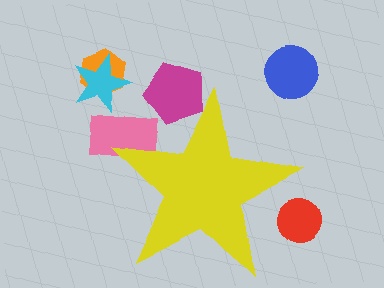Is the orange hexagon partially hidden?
No, the orange hexagon is fully visible.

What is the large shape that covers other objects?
A yellow star.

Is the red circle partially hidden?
Yes, the red circle is partially hidden behind the yellow star.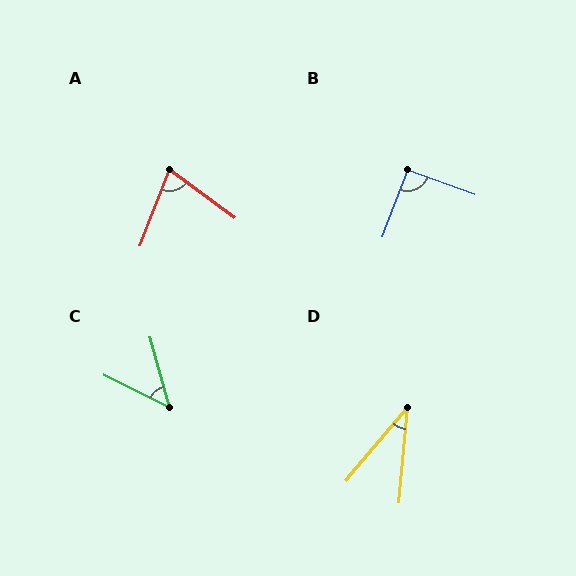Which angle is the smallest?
D, at approximately 35 degrees.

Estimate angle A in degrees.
Approximately 75 degrees.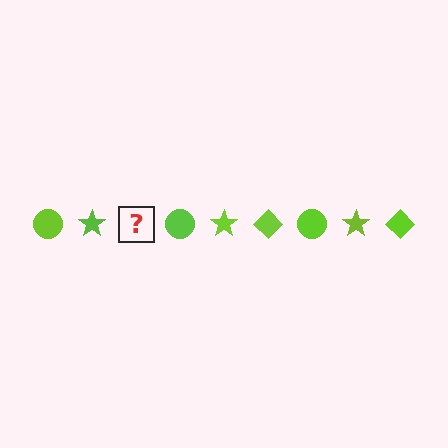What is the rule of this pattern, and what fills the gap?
The rule is that the pattern cycles through circle, star, diamond shapes in lime. The gap should be filled with a lime diamond.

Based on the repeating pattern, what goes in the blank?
The blank should be a lime diamond.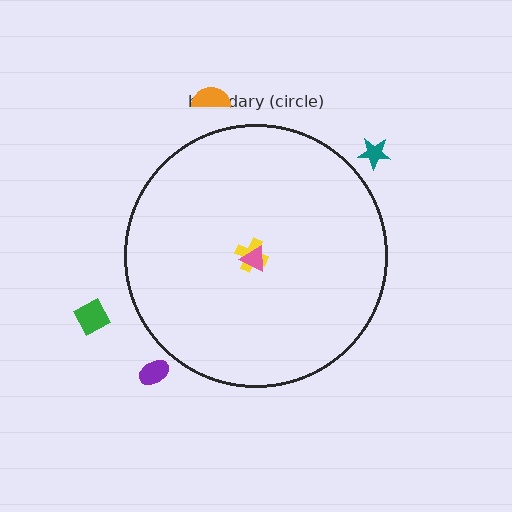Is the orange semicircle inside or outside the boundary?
Outside.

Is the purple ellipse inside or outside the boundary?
Outside.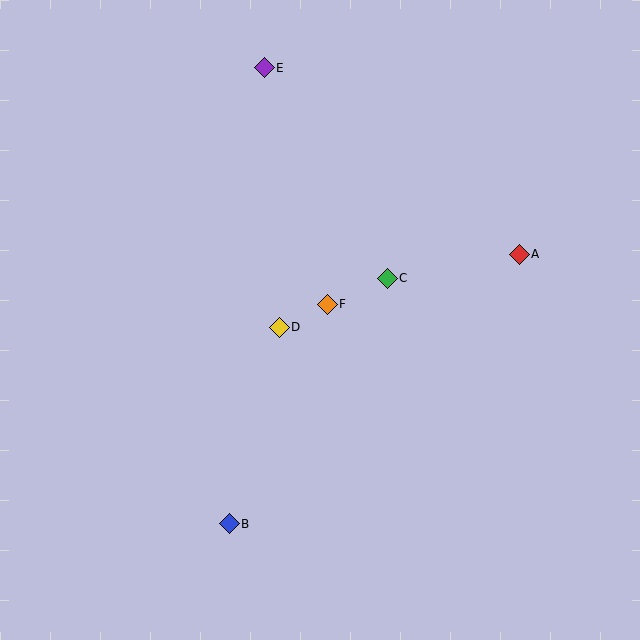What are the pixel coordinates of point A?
Point A is at (519, 254).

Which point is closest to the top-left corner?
Point E is closest to the top-left corner.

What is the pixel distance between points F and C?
The distance between F and C is 65 pixels.